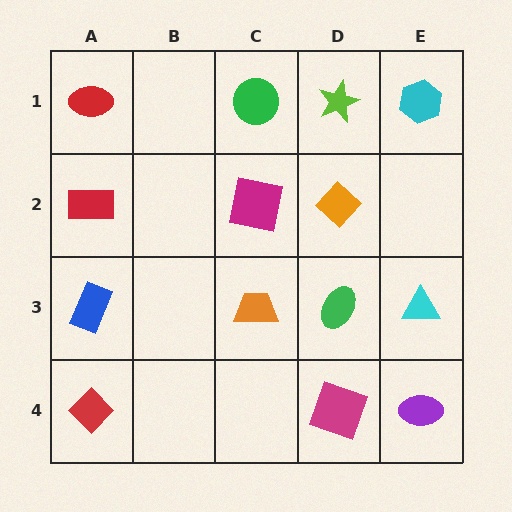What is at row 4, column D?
A magenta square.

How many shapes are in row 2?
3 shapes.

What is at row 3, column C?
An orange trapezoid.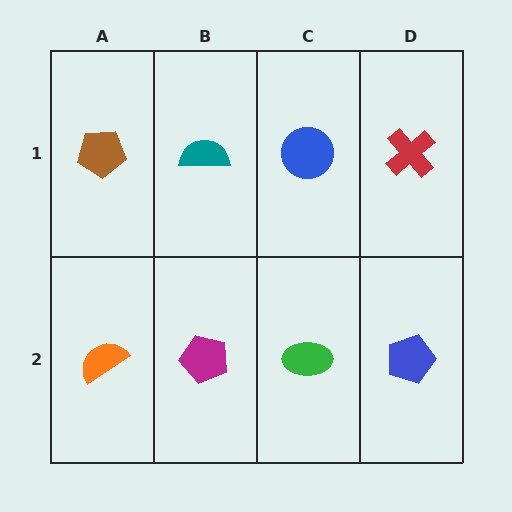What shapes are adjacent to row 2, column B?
A teal semicircle (row 1, column B), an orange semicircle (row 2, column A), a green ellipse (row 2, column C).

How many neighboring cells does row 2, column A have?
2.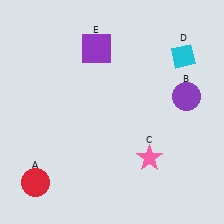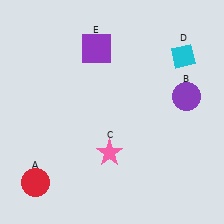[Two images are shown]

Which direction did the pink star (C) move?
The pink star (C) moved left.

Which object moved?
The pink star (C) moved left.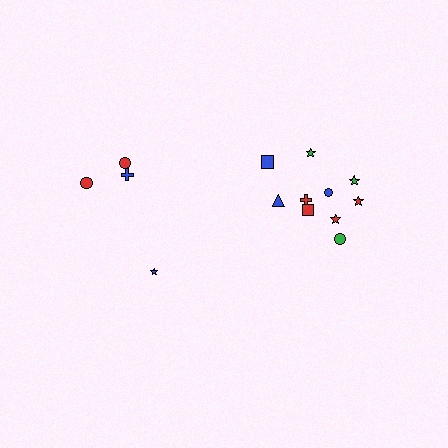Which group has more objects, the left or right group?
The right group.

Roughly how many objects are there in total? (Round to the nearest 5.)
Roughly 15 objects in total.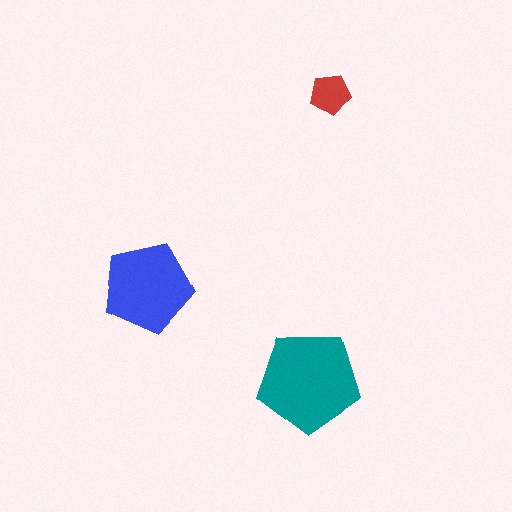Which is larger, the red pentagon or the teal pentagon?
The teal one.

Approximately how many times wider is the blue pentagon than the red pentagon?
About 2 times wider.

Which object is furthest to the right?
The red pentagon is rightmost.